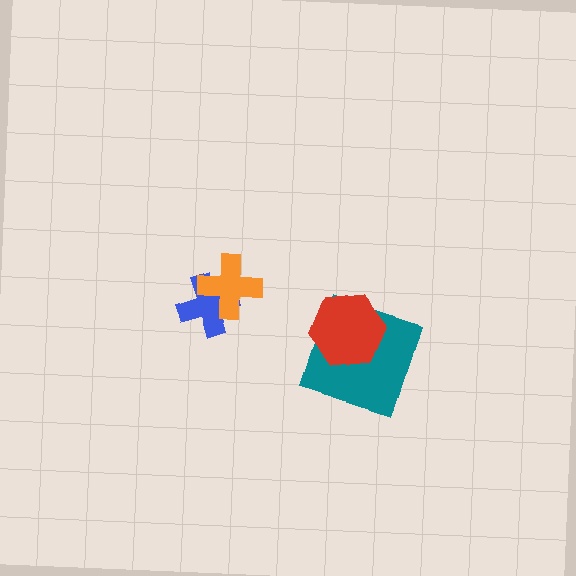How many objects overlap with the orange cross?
1 object overlaps with the orange cross.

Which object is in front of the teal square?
The red hexagon is in front of the teal square.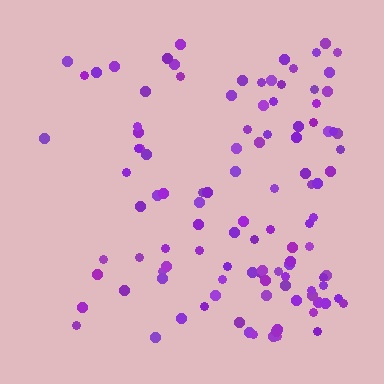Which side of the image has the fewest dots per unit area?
The left.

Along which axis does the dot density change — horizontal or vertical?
Horizontal.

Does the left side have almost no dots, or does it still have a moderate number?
Still a moderate number, just noticeably fewer than the right.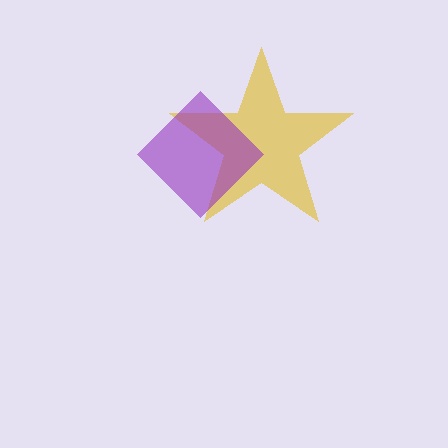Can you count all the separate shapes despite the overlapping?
Yes, there are 2 separate shapes.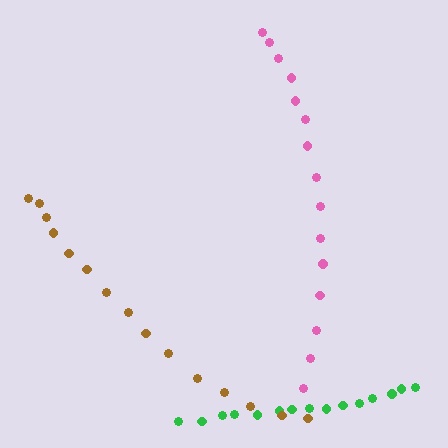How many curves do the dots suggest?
There are 3 distinct paths.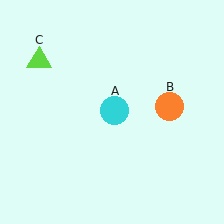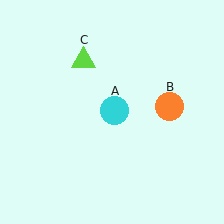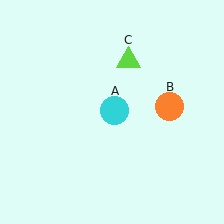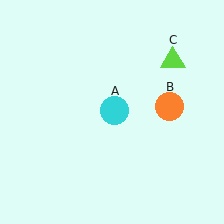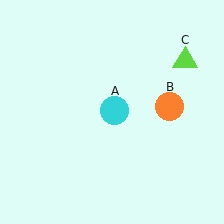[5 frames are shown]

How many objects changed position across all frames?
1 object changed position: lime triangle (object C).